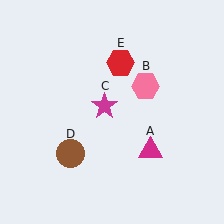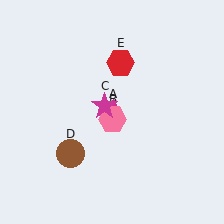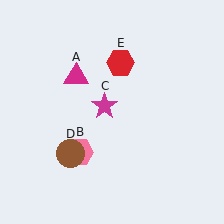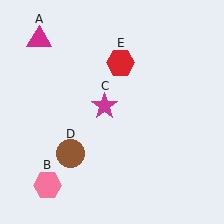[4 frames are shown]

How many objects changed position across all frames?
2 objects changed position: magenta triangle (object A), pink hexagon (object B).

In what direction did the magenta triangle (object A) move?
The magenta triangle (object A) moved up and to the left.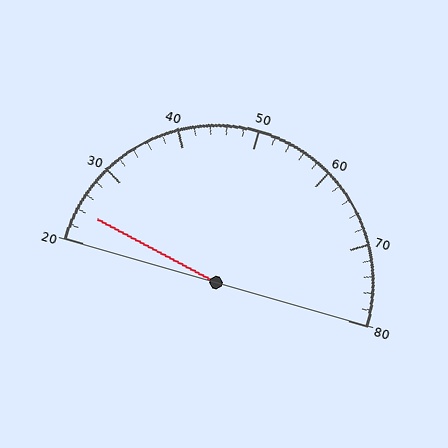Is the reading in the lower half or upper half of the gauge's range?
The reading is in the lower half of the range (20 to 80).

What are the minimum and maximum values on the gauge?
The gauge ranges from 20 to 80.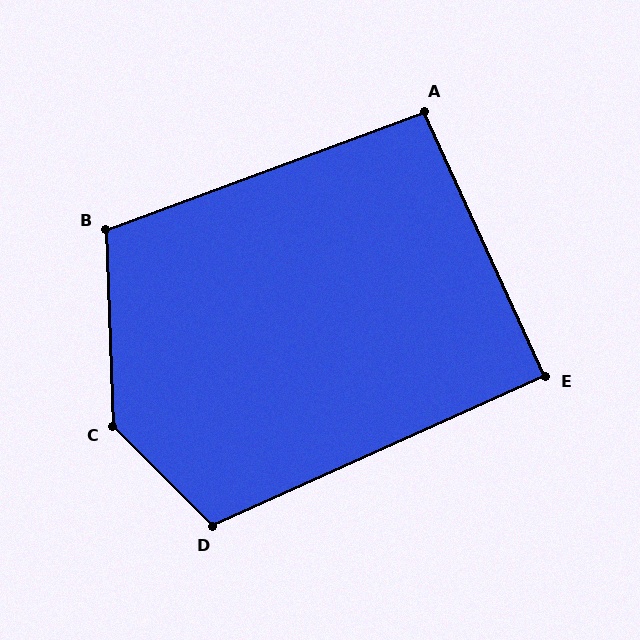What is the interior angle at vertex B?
Approximately 108 degrees (obtuse).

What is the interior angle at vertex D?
Approximately 111 degrees (obtuse).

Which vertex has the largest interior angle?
C, at approximately 137 degrees.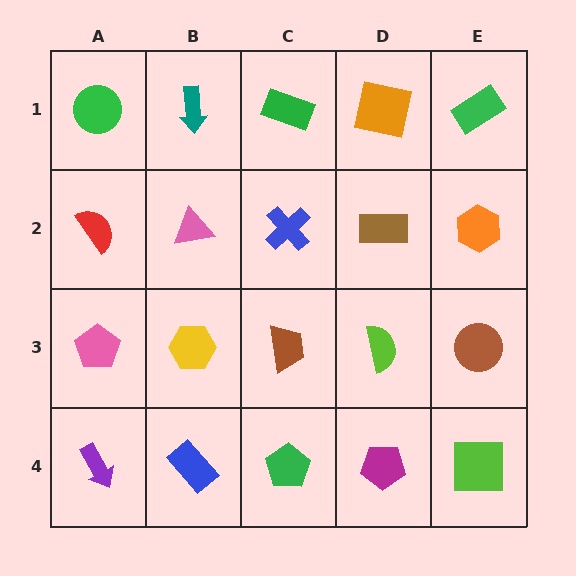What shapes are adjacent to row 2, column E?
A green rectangle (row 1, column E), a brown circle (row 3, column E), a brown rectangle (row 2, column D).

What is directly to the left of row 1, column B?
A green circle.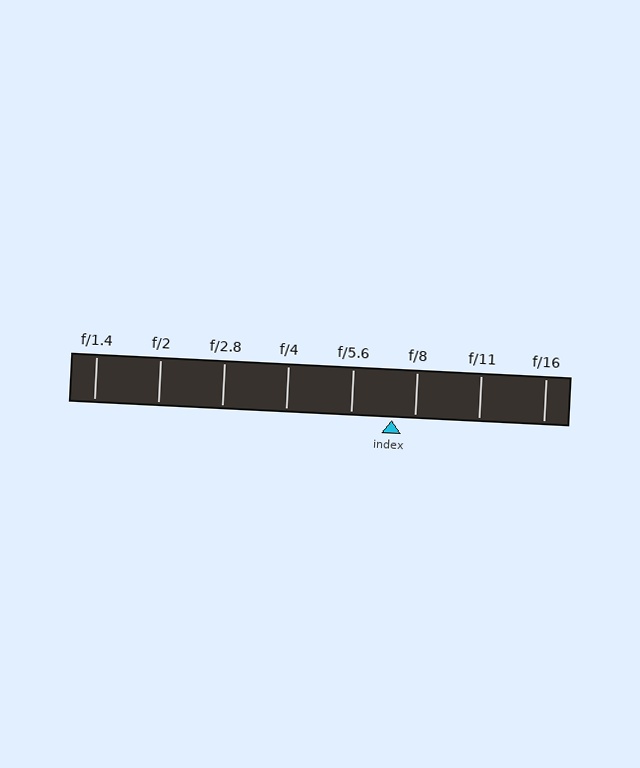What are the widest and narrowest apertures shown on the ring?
The widest aperture shown is f/1.4 and the narrowest is f/16.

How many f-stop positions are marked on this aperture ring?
There are 8 f-stop positions marked.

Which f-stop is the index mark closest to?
The index mark is closest to f/8.